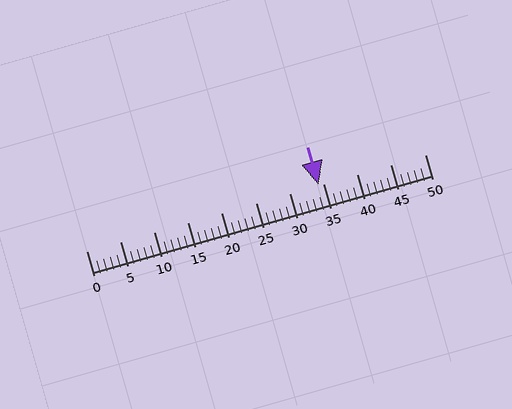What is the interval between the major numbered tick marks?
The major tick marks are spaced 5 units apart.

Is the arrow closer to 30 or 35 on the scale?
The arrow is closer to 35.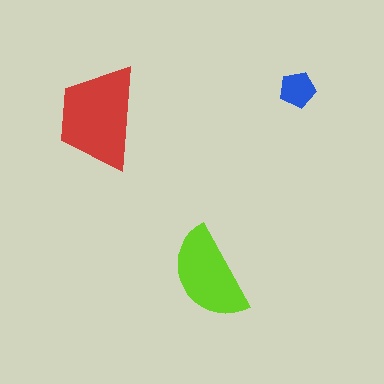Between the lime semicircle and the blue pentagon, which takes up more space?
The lime semicircle.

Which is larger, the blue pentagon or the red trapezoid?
The red trapezoid.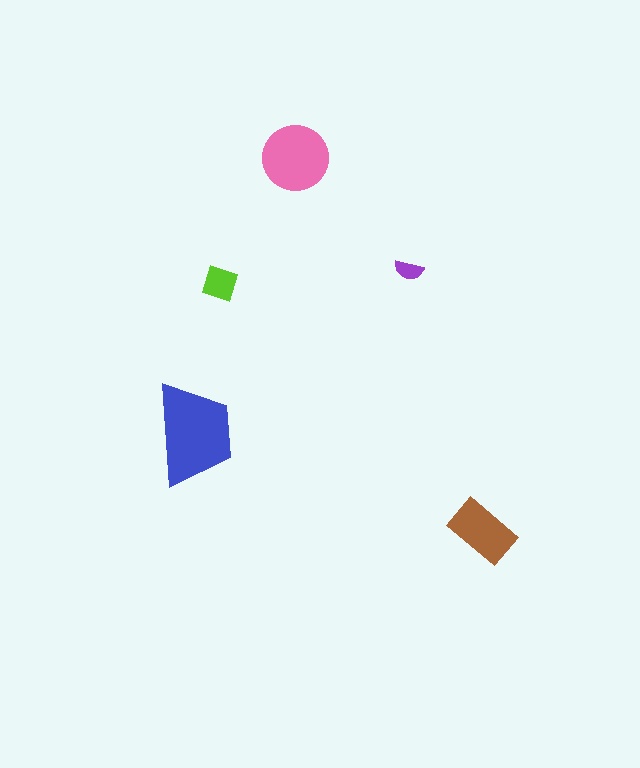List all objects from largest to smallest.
The blue trapezoid, the pink circle, the brown rectangle, the lime square, the purple semicircle.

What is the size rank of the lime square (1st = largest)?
4th.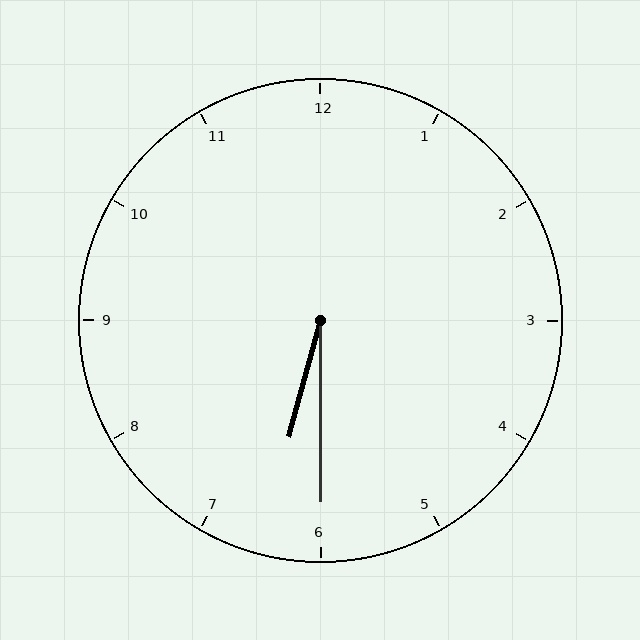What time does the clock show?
6:30.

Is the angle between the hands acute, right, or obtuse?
It is acute.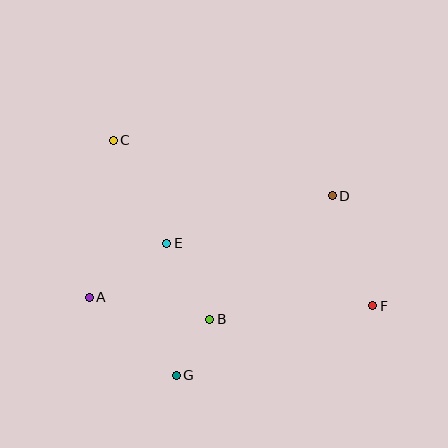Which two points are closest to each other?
Points B and G are closest to each other.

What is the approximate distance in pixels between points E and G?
The distance between E and G is approximately 132 pixels.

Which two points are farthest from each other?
Points C and F are farthest from each other.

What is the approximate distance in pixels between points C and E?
The distance between C and E is approximately 117 pixels.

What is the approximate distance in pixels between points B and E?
The distance between B and E is approximately 87 pixels.